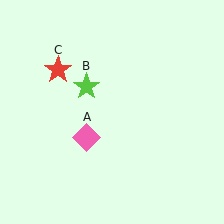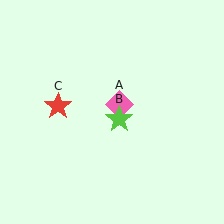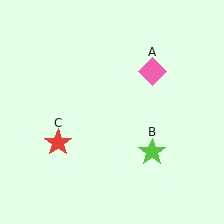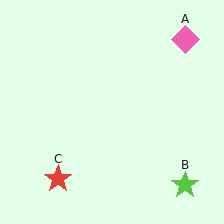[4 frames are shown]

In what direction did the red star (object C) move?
The red star (object C) moved down.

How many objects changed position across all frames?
3 objects changed position: pink diamond (object A), lime star (object B), red star (object C).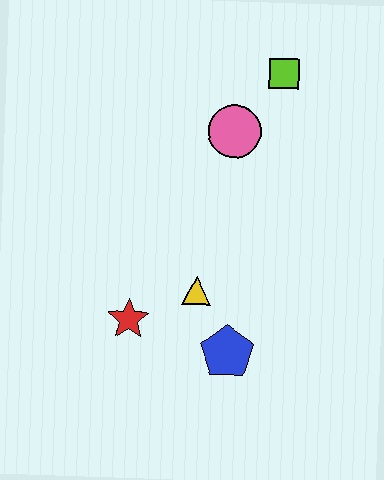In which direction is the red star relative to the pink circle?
The red star is below the pink circle.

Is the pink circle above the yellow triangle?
Yes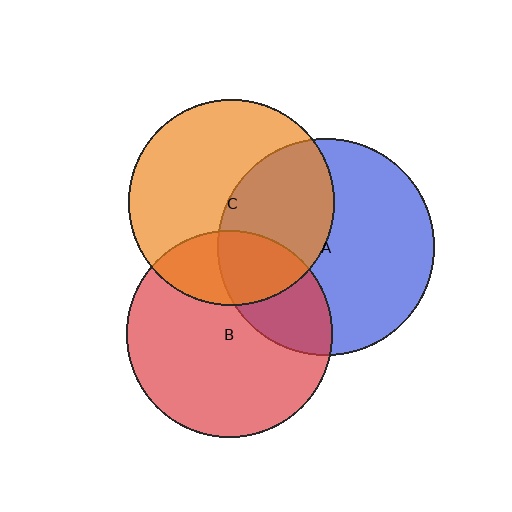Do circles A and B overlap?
Yes.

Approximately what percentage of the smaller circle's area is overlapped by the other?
Approximately 30%.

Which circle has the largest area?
Circle A (blue).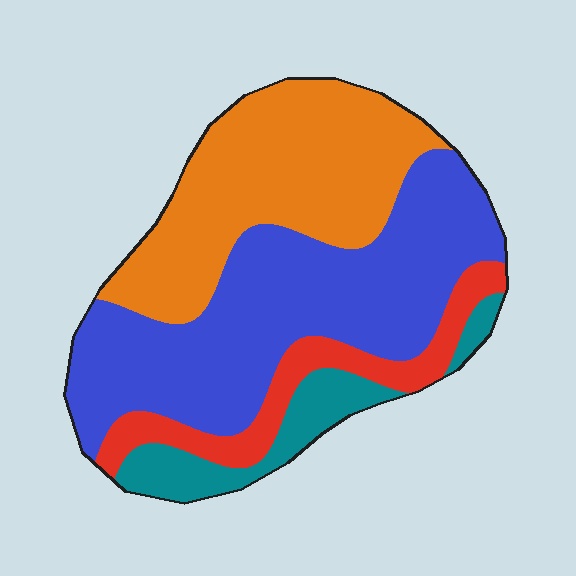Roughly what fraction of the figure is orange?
Orange takes up between a quarter and a half of the figure.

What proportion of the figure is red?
Red takes up about one eighth (1/8) of the figure.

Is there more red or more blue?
Blue.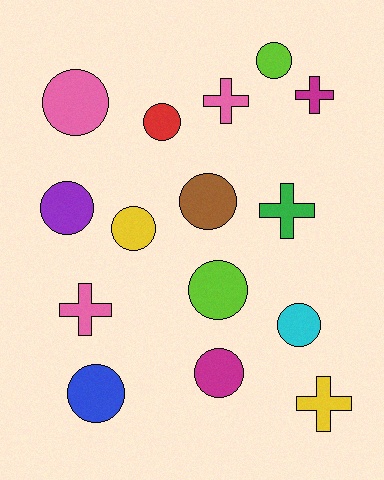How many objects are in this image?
There are 15 objects.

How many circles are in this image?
There are 10 circles.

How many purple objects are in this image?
There is 1 purple object.